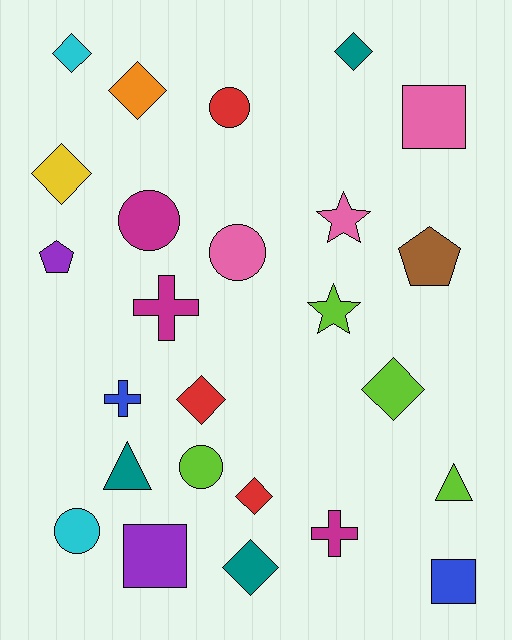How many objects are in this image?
There are 25 objects.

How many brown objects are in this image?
There is 1 brown object.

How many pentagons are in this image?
There are 2 pentagons.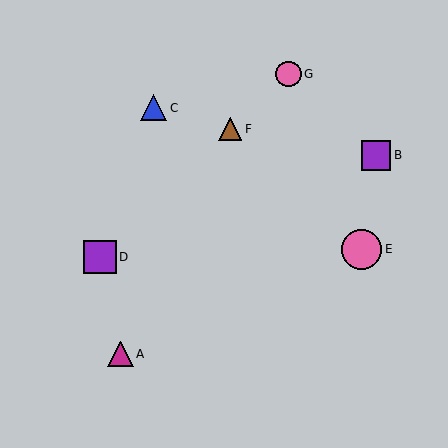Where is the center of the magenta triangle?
The center of the magenta triangle is at (121, 354).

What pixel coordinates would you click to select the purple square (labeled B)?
Click at (376, 155) to select the purple square B.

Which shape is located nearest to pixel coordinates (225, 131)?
The brown triangle (labeled F) at (230, 129) is nearest to that location.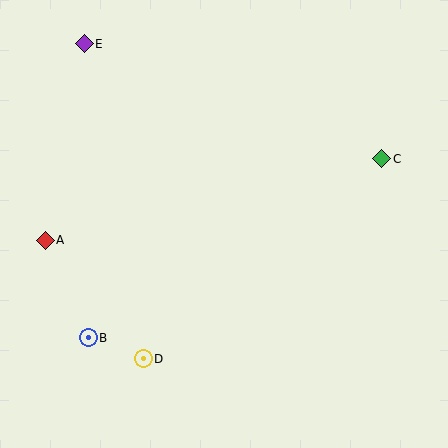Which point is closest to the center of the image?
Point D at (143, 359) is closest to the center.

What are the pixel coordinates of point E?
Point E is at (84, 44).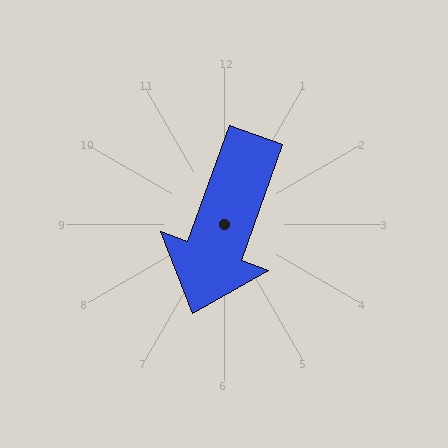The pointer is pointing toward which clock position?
Roughly 7 o'clock.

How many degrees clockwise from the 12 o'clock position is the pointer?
Approximately 200 degrees.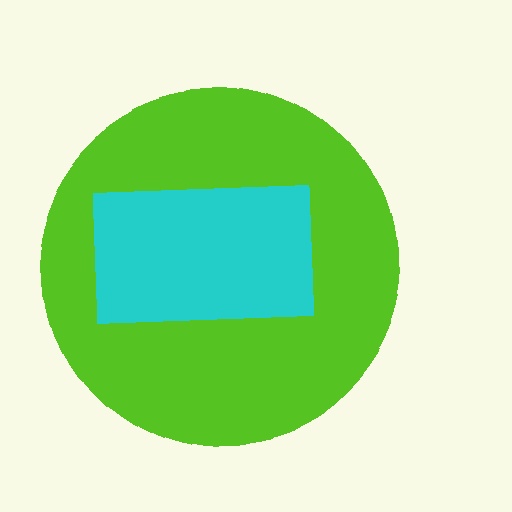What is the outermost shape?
The lime circle.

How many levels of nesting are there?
2.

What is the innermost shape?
The cyan rectangle.